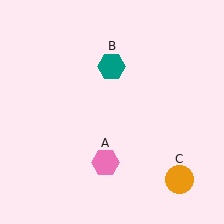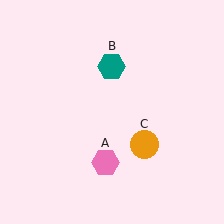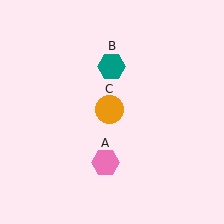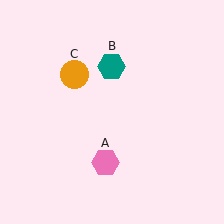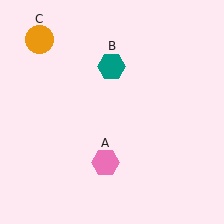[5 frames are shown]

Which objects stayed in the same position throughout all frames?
Pink hexagon (object A) and teal hexagon (object B) remained stationary.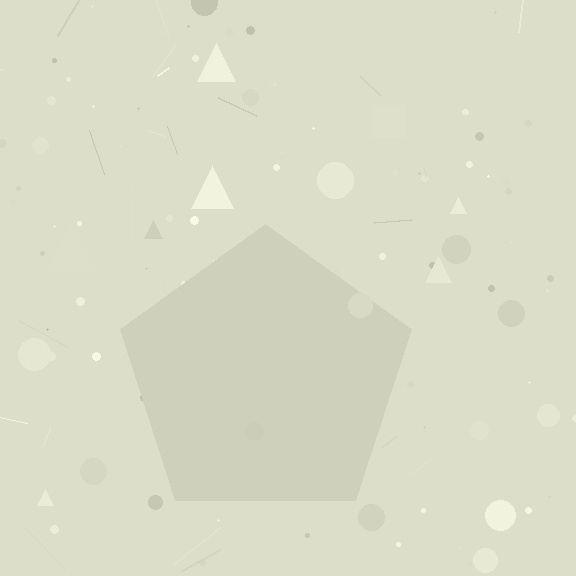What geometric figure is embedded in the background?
A pentagon is embedded in the background.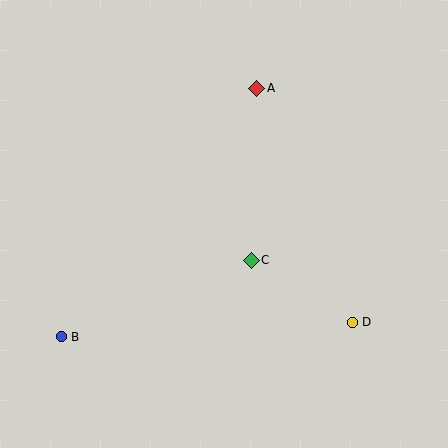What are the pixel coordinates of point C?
Point C is at (251, 260).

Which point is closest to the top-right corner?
Point A is closest to the top-right corner.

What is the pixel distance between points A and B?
The distance between A and B is 316 pixels.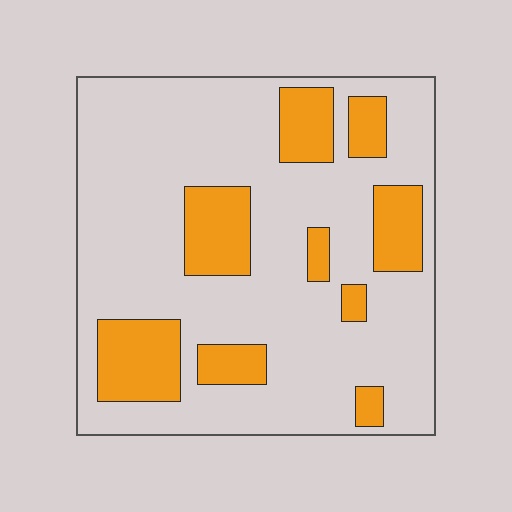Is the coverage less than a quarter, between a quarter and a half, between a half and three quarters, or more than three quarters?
Less than a quarter.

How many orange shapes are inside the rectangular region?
9.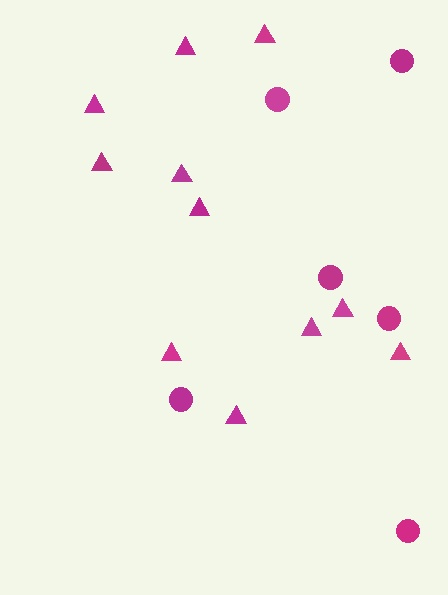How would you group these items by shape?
There are 2 groups: one group of circles (6) and one group of triangles (11).